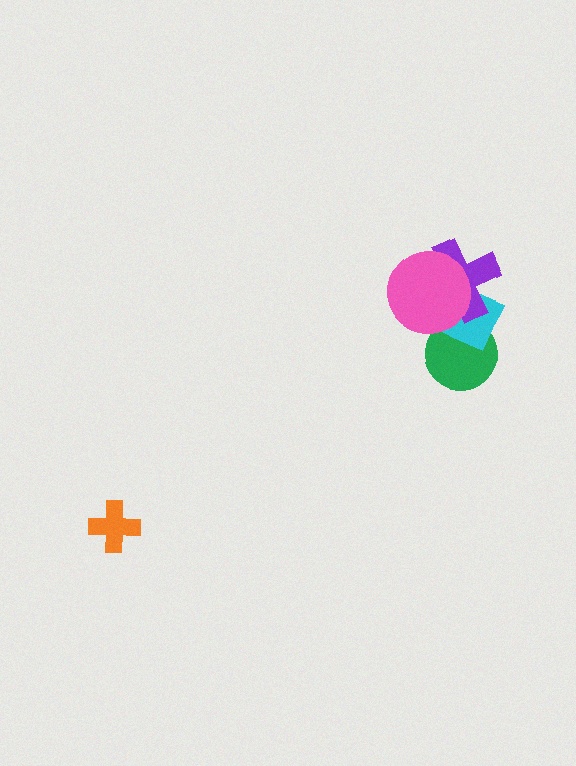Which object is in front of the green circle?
The cyan rectangle is in front of the green circle.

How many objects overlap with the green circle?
1 object overlaps with the green circle.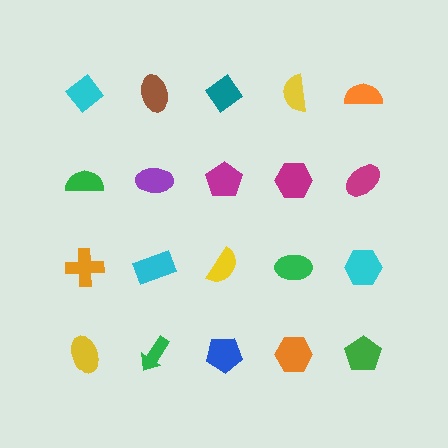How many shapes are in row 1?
5 shapes.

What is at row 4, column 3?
A blue pentagon.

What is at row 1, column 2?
A brown ellipse.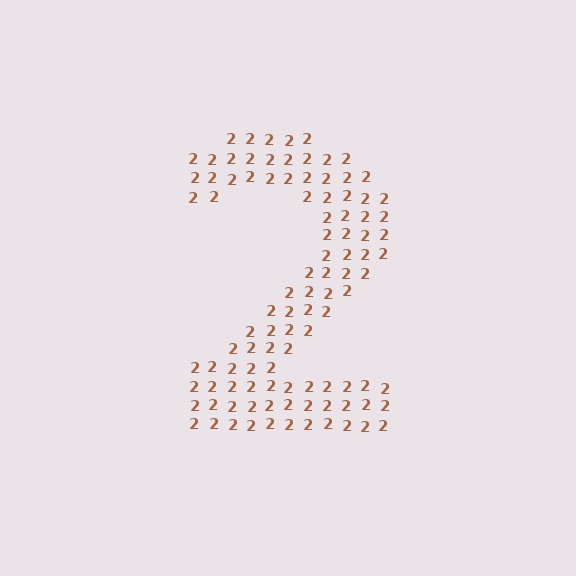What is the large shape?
The large shape is the digit 2.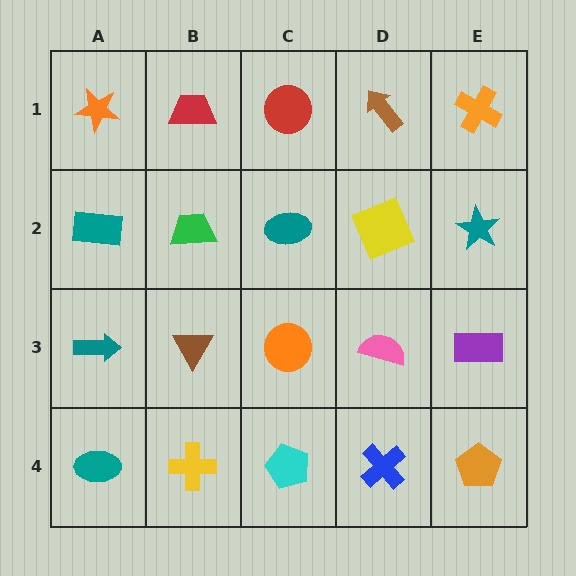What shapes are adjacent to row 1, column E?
A teal star (row 2, column E), a brown arrow (row 1, column D).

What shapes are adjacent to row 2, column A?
An orange star (row 1, column A), a teal arrow (row 3, column A), a green trapezoid (row 2, column B).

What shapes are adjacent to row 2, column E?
An orange cross (row 1, column E), a purple rectangle (row 3, column E), a yellow square (row 2, column D).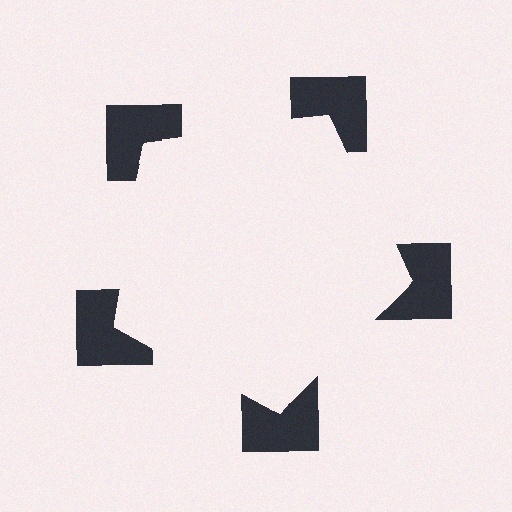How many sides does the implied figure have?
5 sides.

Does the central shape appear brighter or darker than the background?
It typically appears slightly brighter than the background, even though no actual brightness change is drawn.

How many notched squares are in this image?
There are 5 — one at each vertex of the illusory pentagon.